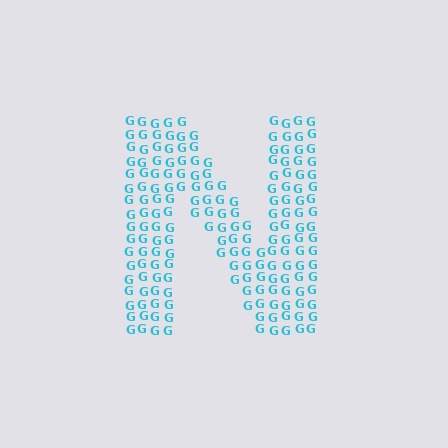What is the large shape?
The large shape is the letter N.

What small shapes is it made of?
It is made of small letter G's.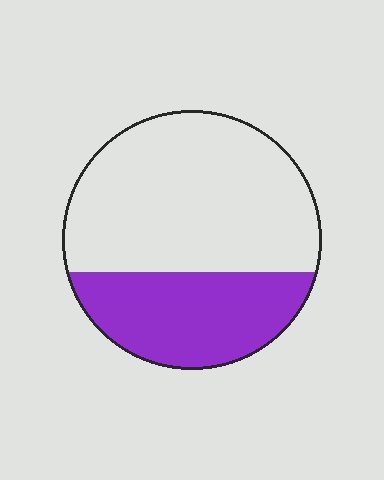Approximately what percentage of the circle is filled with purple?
Approximately 35%.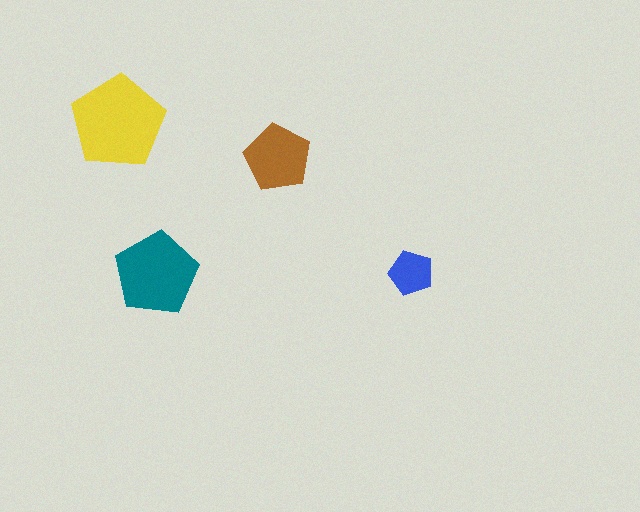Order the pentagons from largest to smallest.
the yellow one, the teal one, the brown one, the blue one.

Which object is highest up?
The yellow pentagon is topmost.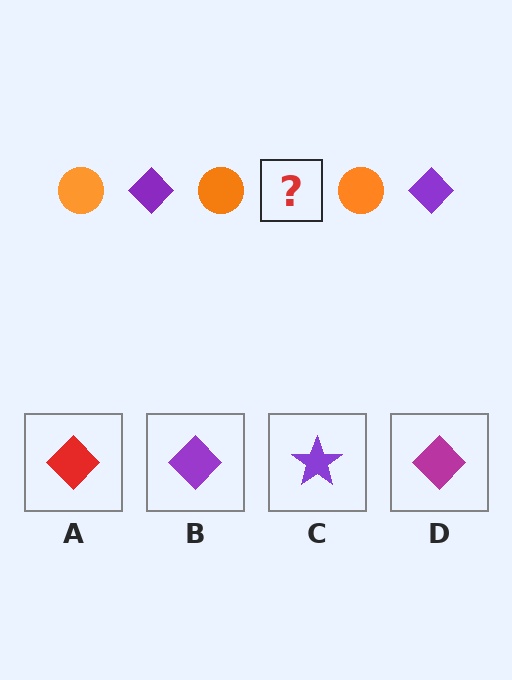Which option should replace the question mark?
Option B.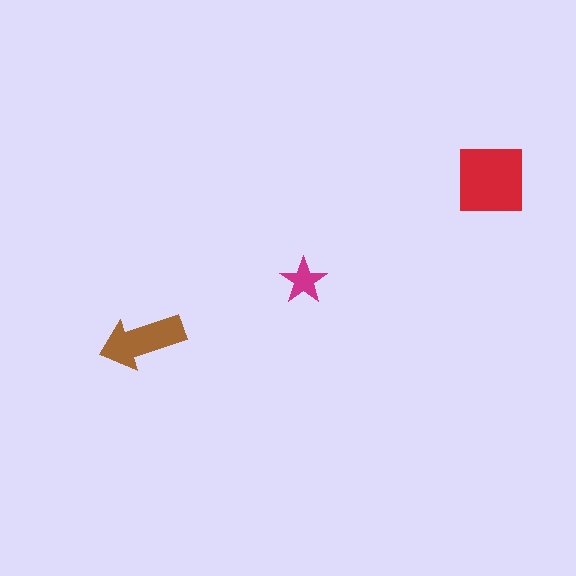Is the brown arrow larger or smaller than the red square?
Smaller.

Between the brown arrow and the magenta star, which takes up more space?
The brown arrow.